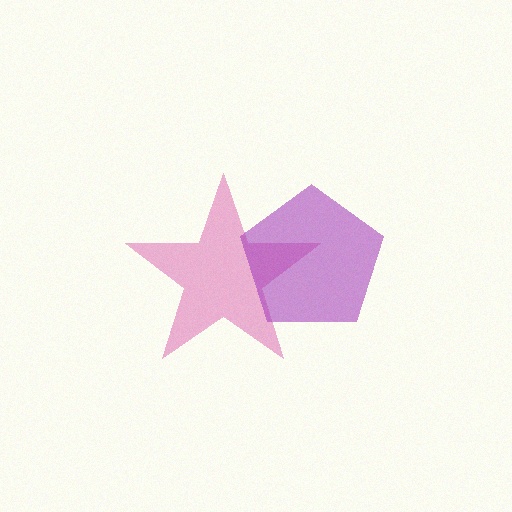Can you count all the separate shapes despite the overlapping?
Yes, there are 2 separate shapes.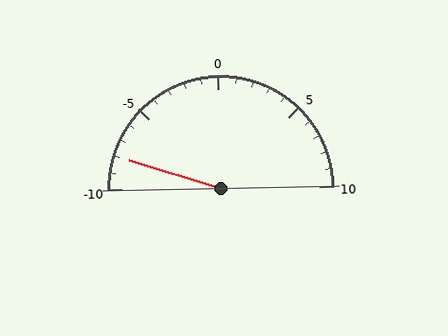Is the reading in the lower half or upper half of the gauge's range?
The reading is in the lower half of the range (-10 to 10).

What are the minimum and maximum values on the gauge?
The gauge ranges from -10 to 10.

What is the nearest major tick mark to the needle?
The nearest major tick mark is -10.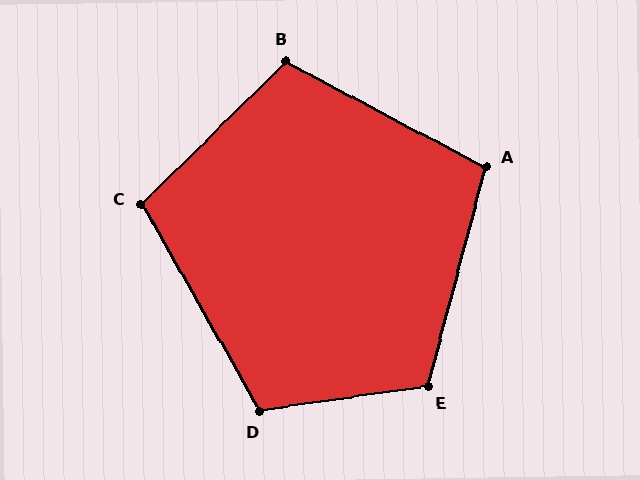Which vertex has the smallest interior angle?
A, at approximately 103 degrees.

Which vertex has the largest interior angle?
E, at approximately 113 degrees.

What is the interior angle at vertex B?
Approximately 108 degrees (obtuse).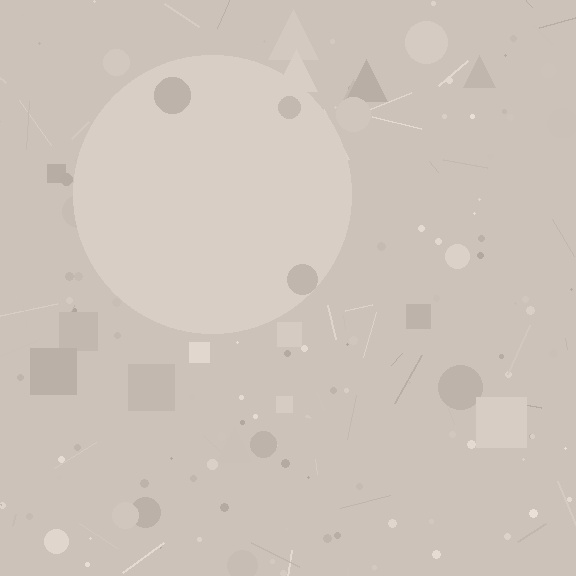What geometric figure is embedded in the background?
A circle is embedded in the background.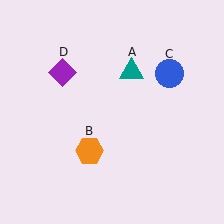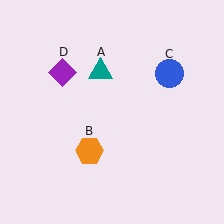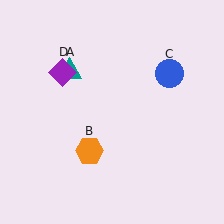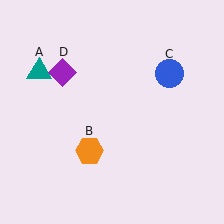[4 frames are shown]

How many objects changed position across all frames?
1 object changed position: teal triangle (object A).